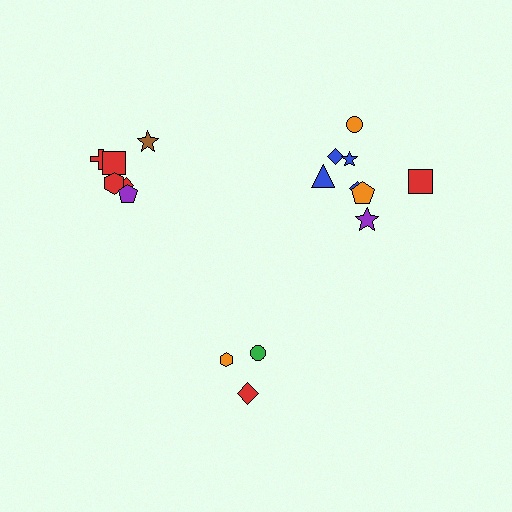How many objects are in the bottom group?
There are 3 objects.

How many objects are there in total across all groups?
There are 17 objects.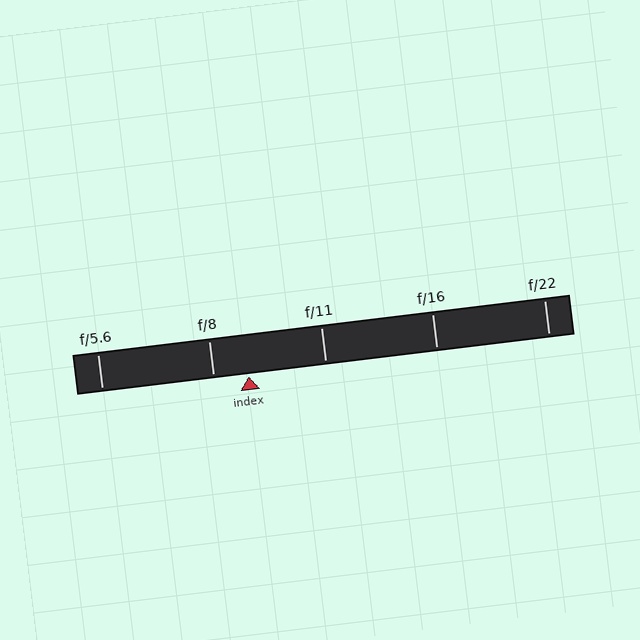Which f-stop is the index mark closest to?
The index mark is closest to f/8.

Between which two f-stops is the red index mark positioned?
The index mark is between f/8 and f/11.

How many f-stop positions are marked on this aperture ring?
There are 5 f-stop positions marked.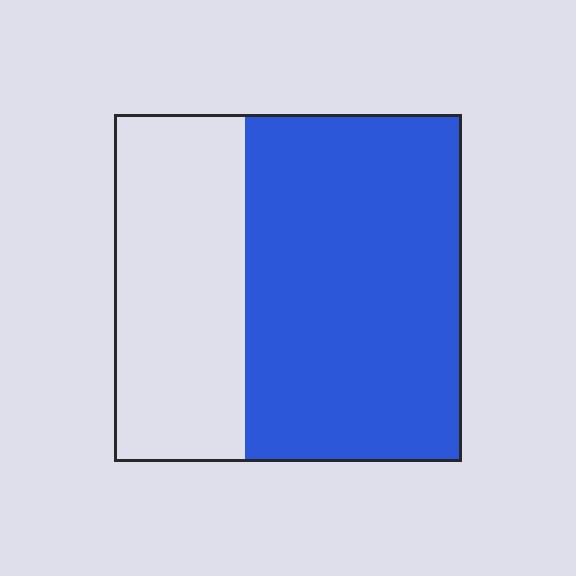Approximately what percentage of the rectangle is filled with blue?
Approximately 60%.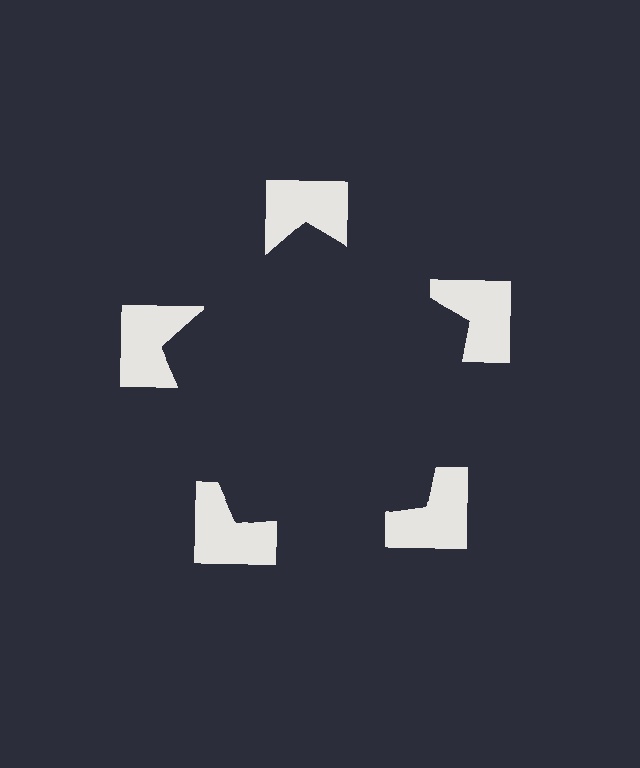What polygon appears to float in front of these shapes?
An illusory pentagon — its edges are inferred from the aligned wedge cuts in the notched squares, not physically drawn.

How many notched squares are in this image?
There are 5 — one at each vertex of the illusory pentagon.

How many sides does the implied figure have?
5 sides.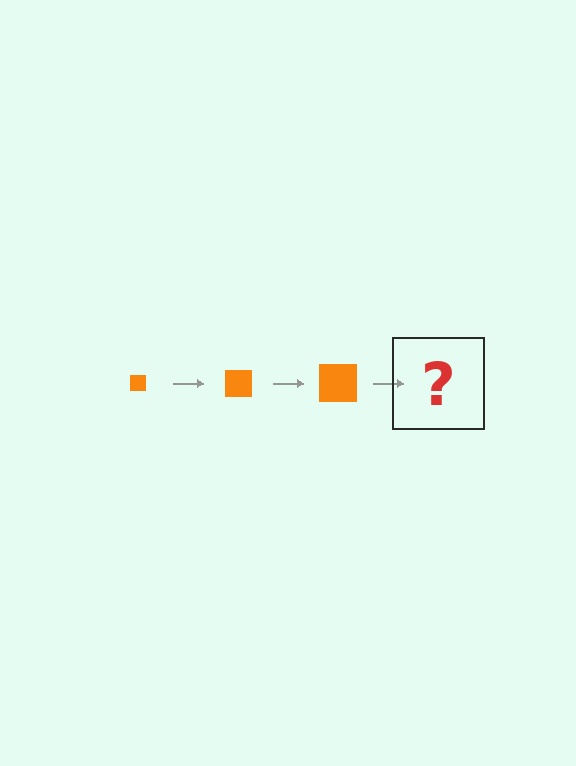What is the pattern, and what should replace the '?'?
The pattern is that the square gets progressively larger each step. The '?' should be an orange square, larger than the previous one.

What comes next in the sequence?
The next element should be an orange square, larger than the previous one.